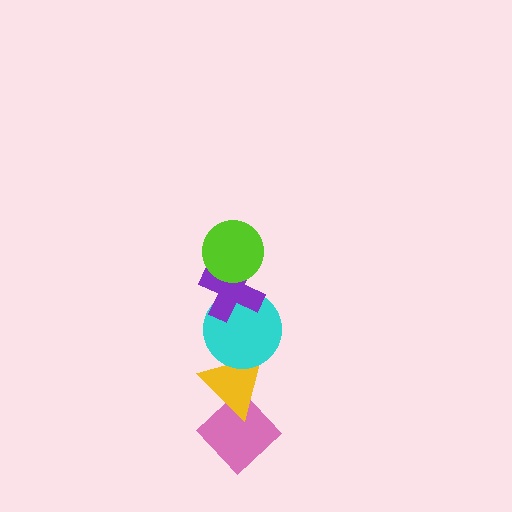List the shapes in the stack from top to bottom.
From top to bottom: the lime circle, the purple cross, the cyan circle, the yellow triangle, the pink diamond.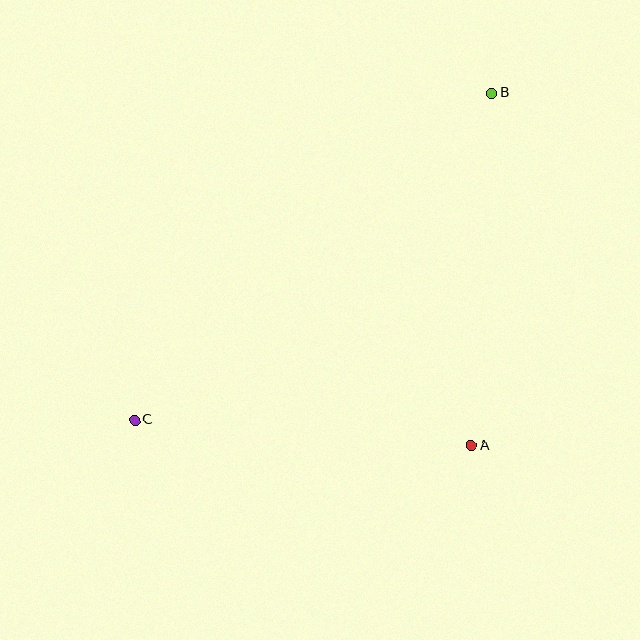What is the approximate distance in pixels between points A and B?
The distance between A and B is approximately 353 pixels.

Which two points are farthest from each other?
Points B and C are farthest from each other.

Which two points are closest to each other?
Points A and C are closest to each other.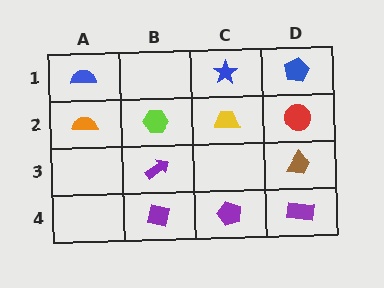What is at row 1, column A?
A blue semicircle.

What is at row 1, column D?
A blue pentagon.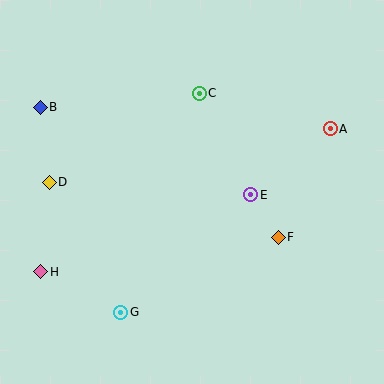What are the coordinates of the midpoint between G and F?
The midpoint between G and F is at (199, 275).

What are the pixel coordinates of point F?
Point F is at (278, 237).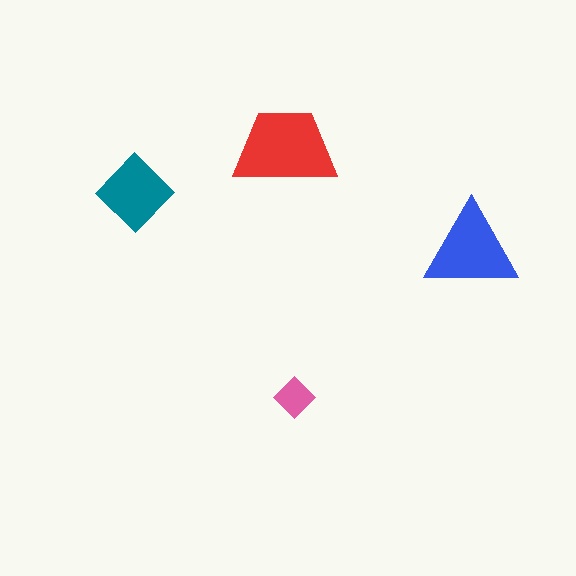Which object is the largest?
The red trapezoid.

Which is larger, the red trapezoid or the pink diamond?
The red trapezoid.